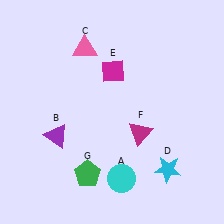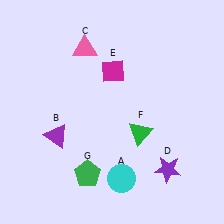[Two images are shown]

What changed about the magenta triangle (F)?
In Image 1, F is magenta. In Image 2, it changed to green.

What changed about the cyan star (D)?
In Image 1, D is cyan. In Image 2, it changed to purple.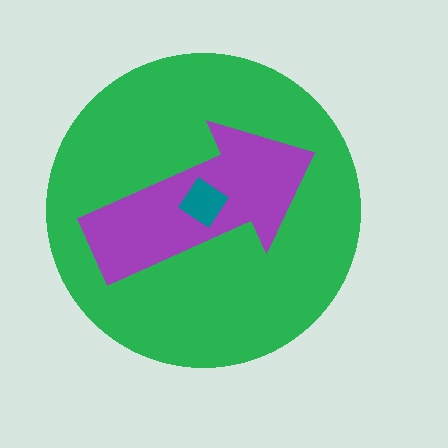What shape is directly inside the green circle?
The purple arrow.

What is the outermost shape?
The green circle.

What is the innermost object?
The teal diamond.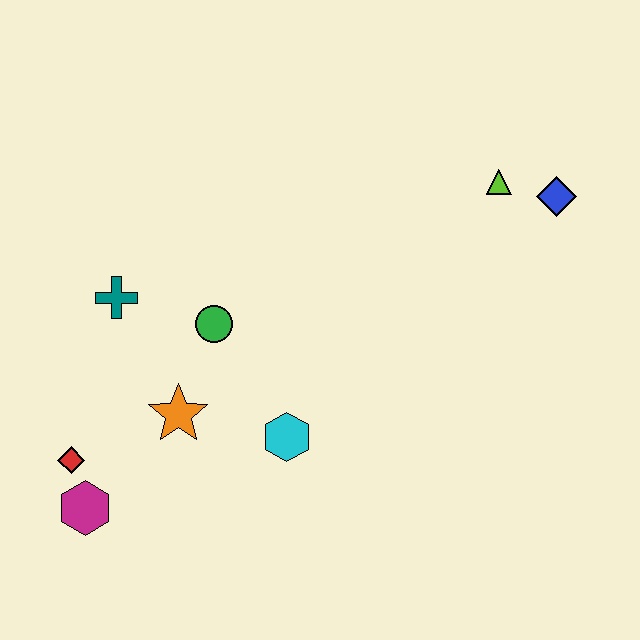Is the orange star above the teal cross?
No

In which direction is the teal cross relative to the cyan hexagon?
The teal cross is to the left of the cyan hexagon.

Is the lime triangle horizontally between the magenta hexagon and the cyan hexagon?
No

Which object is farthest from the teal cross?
The blue diamond is farthest from the teal cross.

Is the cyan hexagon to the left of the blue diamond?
Yes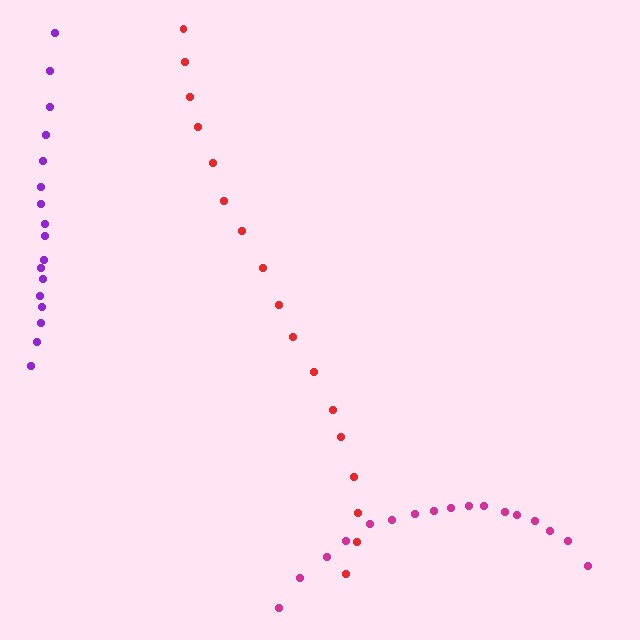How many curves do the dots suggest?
There are 3 distinct paths.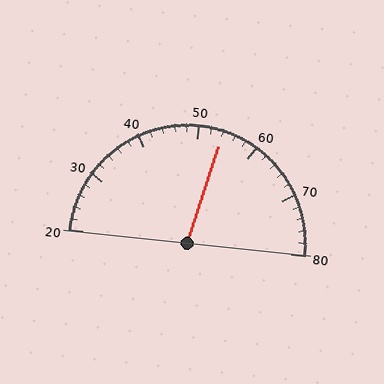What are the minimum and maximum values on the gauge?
The gauge ranges from 20 to 80.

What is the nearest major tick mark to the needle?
The nearest major tick mark is 50.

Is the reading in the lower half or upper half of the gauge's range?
The reading is in the upper half of the range (20 to 80).